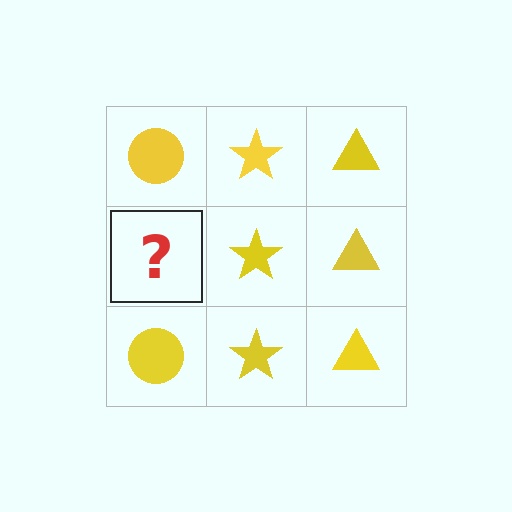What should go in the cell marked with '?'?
The missing cell should contain a yellow circle.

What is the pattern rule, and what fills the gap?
The rule is that each column has a consistent shape. The gap should be filled with a yellow circle.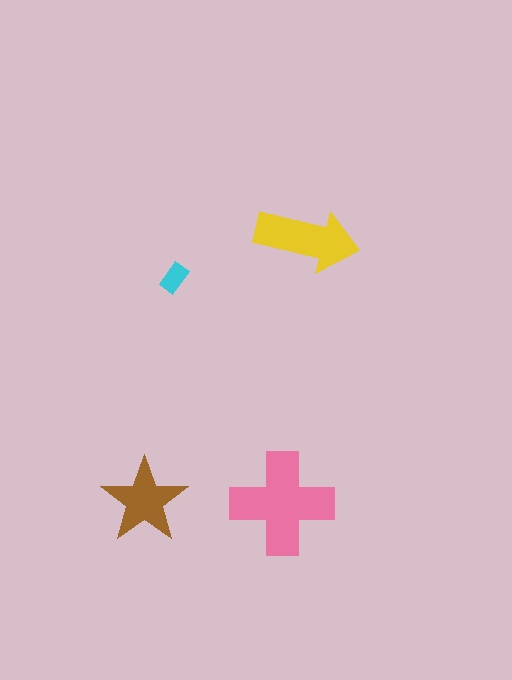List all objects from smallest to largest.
The cyan rectangle, the brown star, the yellow arrow, the pink cross.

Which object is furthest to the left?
The brown star is leftmost.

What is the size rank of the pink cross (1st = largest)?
1st.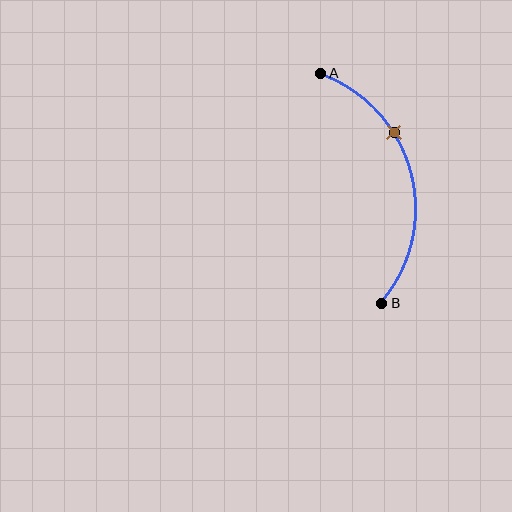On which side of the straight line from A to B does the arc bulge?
The arc bulges to the right of the straight line connecting A and B.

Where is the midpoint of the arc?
The arc midpoint is the point on the curve farthest from the straight line joining A and B. It sits to the right of that line.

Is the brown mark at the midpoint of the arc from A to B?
No. The brown mark lies on the arc but is closer to endpoint A. The arc midpoint would be at the point on the curve equidistant along the arc from both A and B.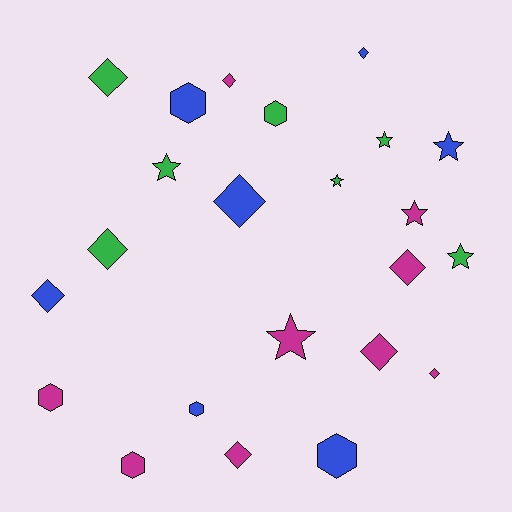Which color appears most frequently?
Magenta, with 9 objects.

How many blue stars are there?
There is 1 blue star.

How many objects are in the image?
There are 23 objects.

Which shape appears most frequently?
Diamond, with 10 objects.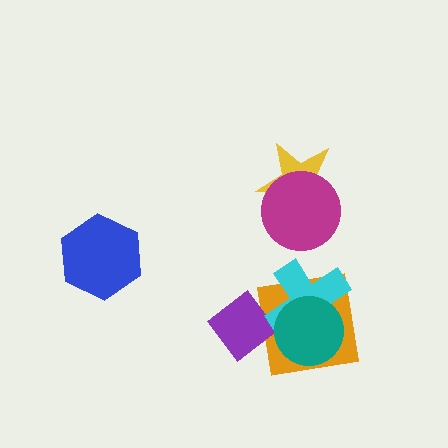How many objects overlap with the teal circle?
2 objects overlap with the teal circle.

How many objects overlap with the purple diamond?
0 objects overlap with the purple diamond.